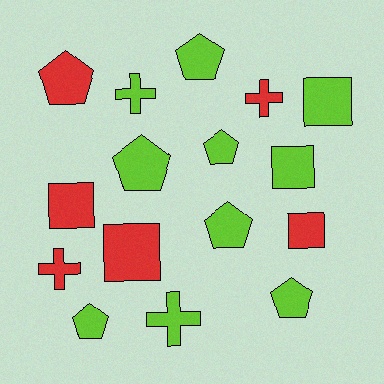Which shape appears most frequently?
Pentagon, with 7 objects.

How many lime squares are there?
There are 2 lime squares.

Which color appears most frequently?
Lime, with 10 objects.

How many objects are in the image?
There are 16 objects.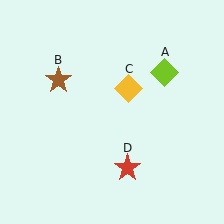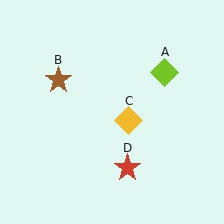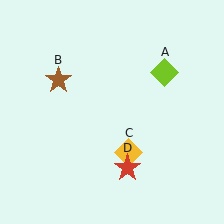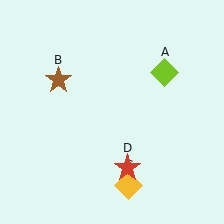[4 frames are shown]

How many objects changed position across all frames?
1 object changed position: yellow diamond (object C).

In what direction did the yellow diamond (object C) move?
The yellow diamond (object C) moved down.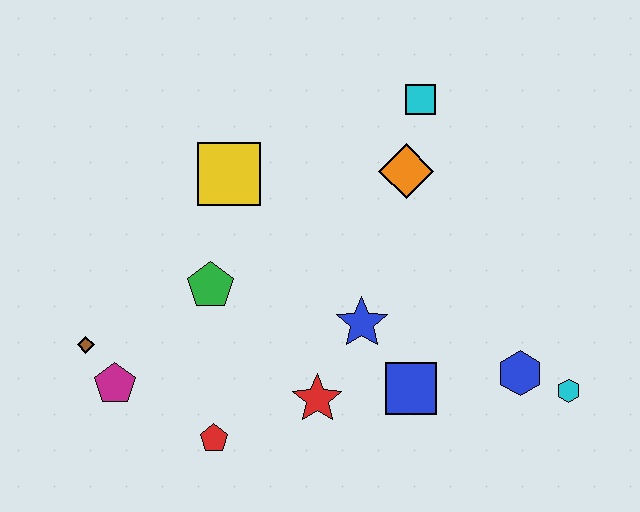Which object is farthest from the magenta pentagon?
The cyan hexagon is farthest from the magenta pentagon.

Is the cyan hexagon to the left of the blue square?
No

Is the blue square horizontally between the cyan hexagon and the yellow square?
Yes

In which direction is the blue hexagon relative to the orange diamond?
The blue hexagon is below the orange diamond.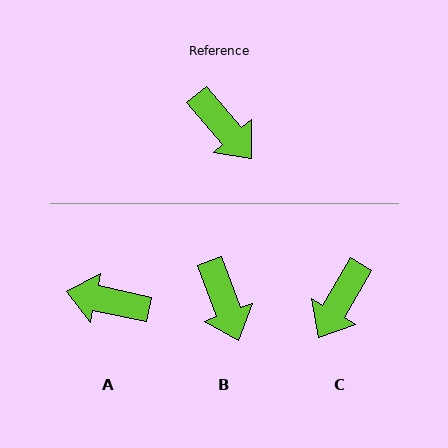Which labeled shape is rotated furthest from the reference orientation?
A, about 143 degrees away.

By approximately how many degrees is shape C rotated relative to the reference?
Approximately 71 degrees clockwise.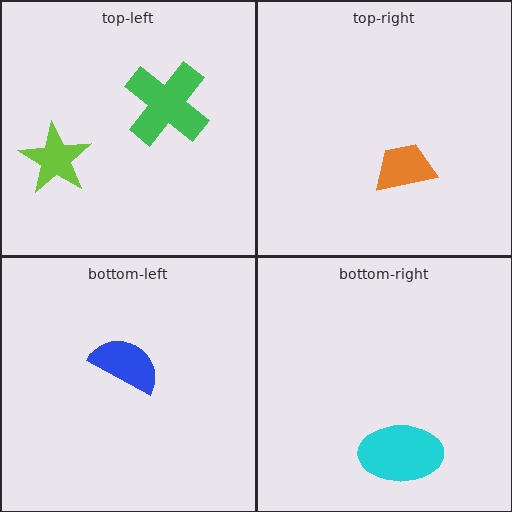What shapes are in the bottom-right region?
The cyan ellipse.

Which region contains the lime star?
The top-left region.